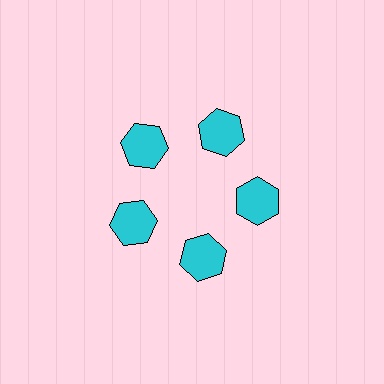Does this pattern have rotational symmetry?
Yes, this pattern has 5-fold rotational symmetry. It looks the same after rotating 72 degrees around the center.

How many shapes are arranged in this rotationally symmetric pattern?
There are 5 shapes, arranged in 5 groups of 1.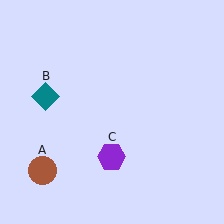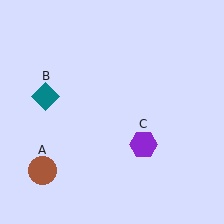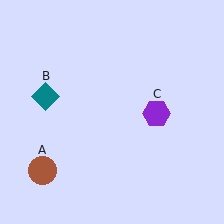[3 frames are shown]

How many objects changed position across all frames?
1 object changed position: purple hexagon (object C).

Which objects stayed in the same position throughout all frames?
Brown circle (object A) and teal diamond (object B) remained stationary.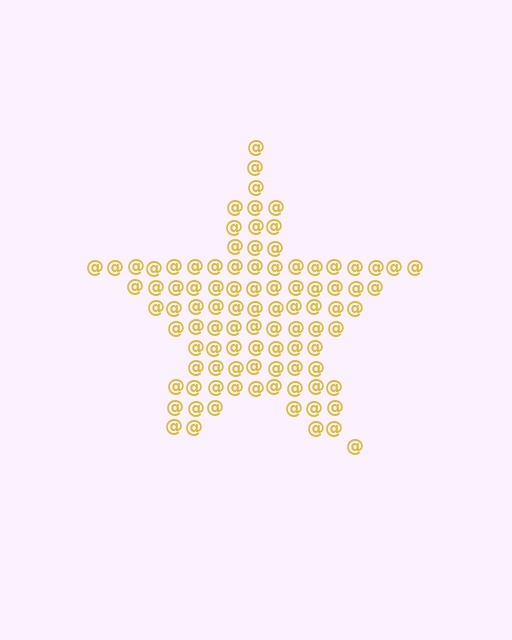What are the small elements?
The small elements are at signs.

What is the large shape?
The large shape is a star.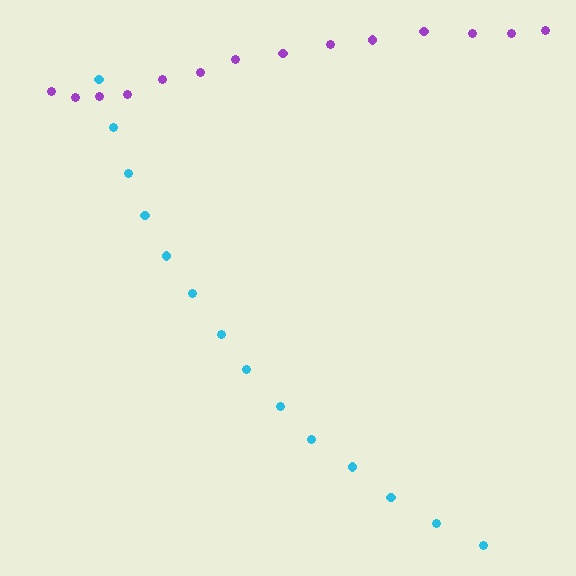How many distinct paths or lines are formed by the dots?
There are 2 distinct paths.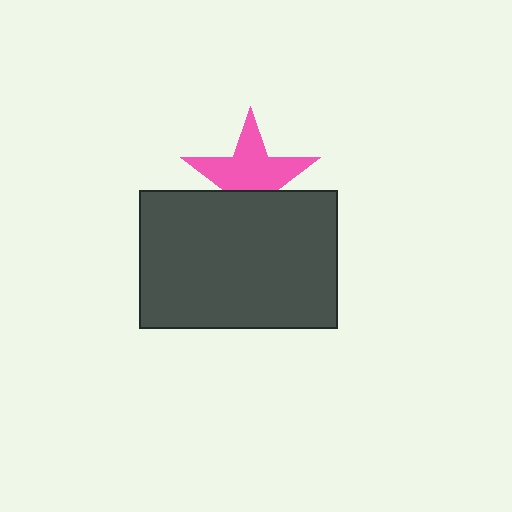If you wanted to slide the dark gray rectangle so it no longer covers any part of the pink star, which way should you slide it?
Slide it down — that is the most direct way to separate the two shapes.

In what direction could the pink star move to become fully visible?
The pink star could move up. That would shift it out from behind the dark gray rectangle entirely.